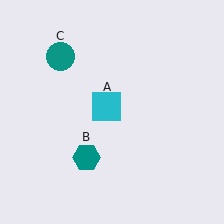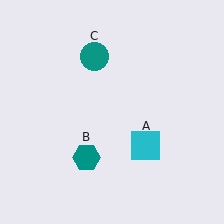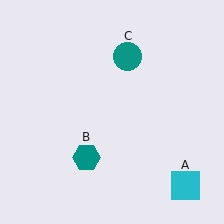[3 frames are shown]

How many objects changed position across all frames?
2 objects changed position: cyan square (object A), teal circle (object C).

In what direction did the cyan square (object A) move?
The cyan square (object A) moved down and to the right.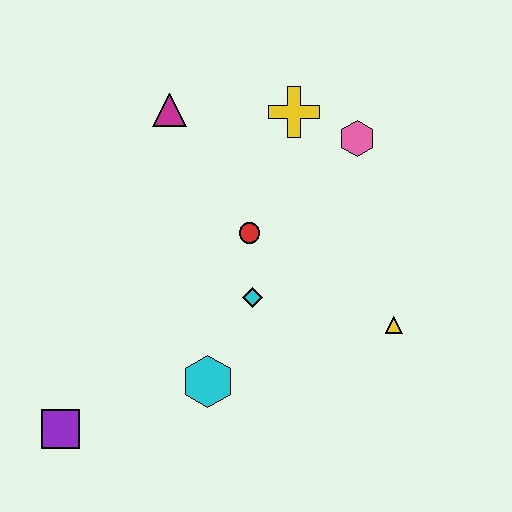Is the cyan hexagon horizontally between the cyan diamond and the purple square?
Yes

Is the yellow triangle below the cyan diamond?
Yes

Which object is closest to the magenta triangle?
The yellow cross is closest to the magenta triangle.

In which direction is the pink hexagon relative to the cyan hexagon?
The pink hexagon is above the cyan hexagon.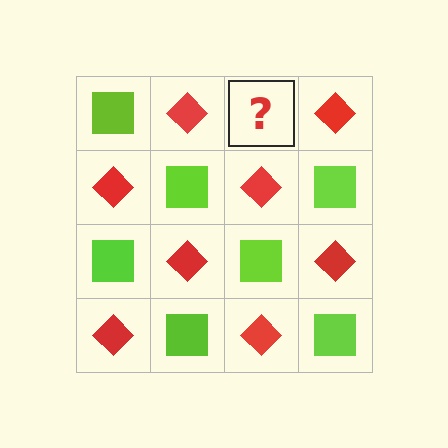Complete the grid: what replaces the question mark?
The question mark should be replaced with a lime square.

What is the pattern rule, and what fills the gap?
The rule is that it alternates lime square and red diamond in a checkerboard pattern. The gap should be filled with a lime square.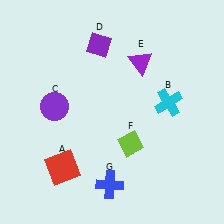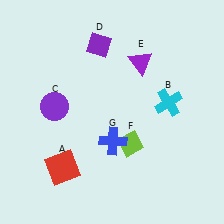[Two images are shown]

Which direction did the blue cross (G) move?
The blue cross (G) moved up.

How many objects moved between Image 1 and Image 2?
1 object moved between the two images.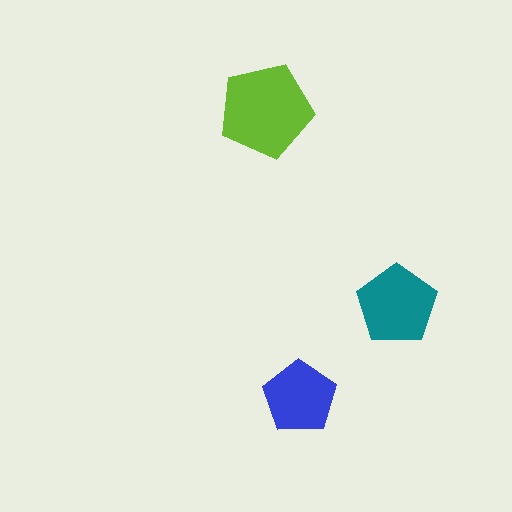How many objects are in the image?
There are 3 objects in the image.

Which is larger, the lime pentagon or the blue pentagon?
The lime one.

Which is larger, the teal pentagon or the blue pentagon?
The teal one.